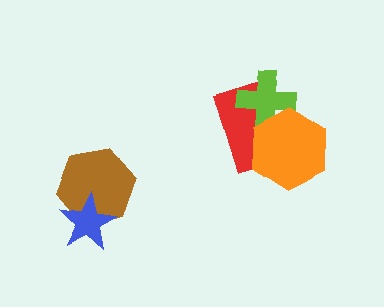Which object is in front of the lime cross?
The orange hexagon is in front of the lime cross.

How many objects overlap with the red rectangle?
2 objects overlap with the red rectangle.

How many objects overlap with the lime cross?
2 objects overlap with the lime cross.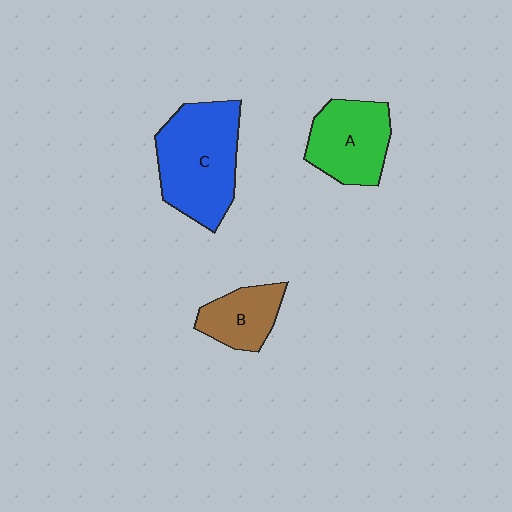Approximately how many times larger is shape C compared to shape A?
Approximately 1.4 times.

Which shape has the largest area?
Shape C (blue).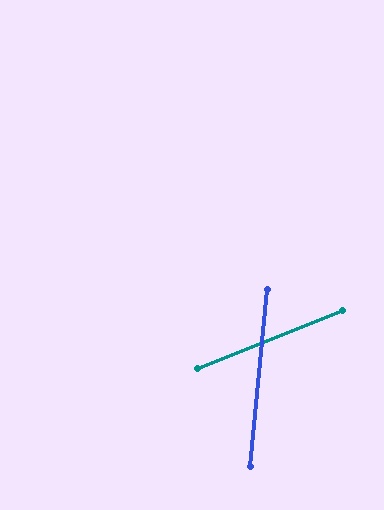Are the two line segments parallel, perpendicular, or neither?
Neither parallel nor perpendicular — they differ by about 63°.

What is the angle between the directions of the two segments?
Approximately 63 degrees.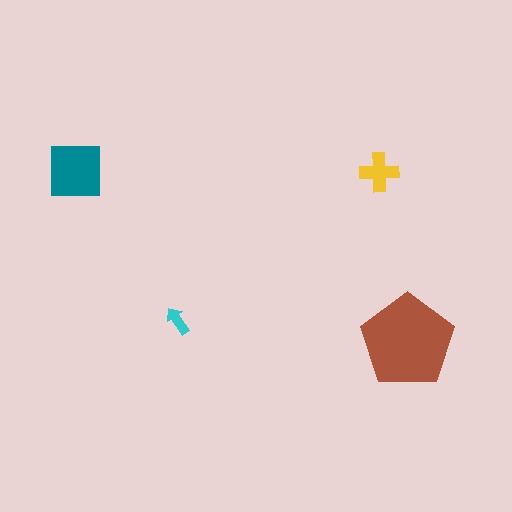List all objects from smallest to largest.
The cyan arrow, the yellow cross, the teal square, the brown pentagon.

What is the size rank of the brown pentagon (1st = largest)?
1st.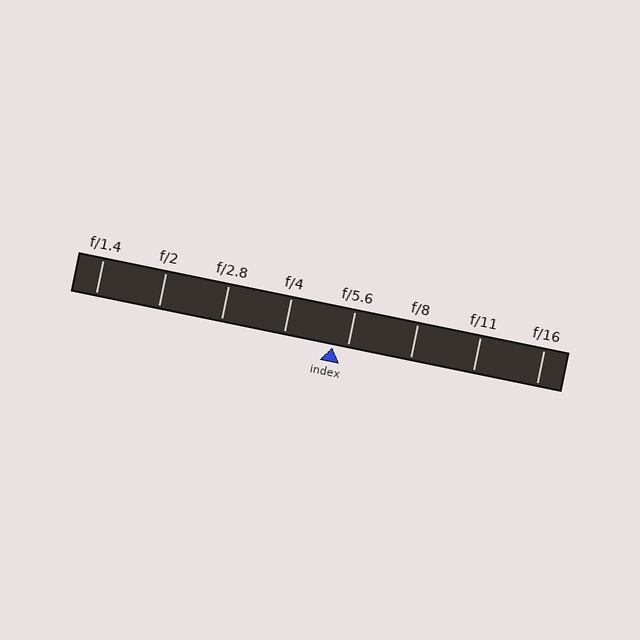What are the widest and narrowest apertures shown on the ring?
The widest aperture shown is f/1.4 and the narrowest is f/16.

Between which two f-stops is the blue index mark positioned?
The index mark is between f/4 and f/5.6.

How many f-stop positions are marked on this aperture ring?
There are 8 f-stop positions marked.